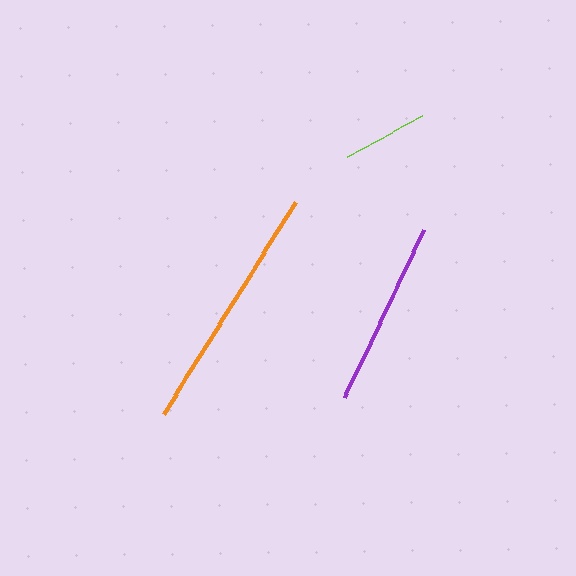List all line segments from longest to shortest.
From longest to shortest: orange, purple, lime.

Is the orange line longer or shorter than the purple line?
The orange line is longer than the purple line.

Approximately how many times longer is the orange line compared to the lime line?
The orange line is approximately 2.9 times the length of the lime line.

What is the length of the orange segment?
The orange segment is approximately 249 pixels long.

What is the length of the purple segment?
The purple segment is approximately 185 pixels long.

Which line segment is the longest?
The orange line is the longest at approximately 249 pixels.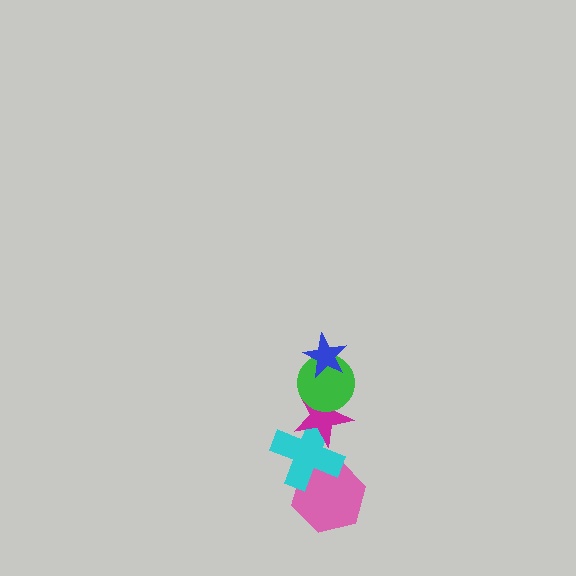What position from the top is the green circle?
The green circle is 2nd from the top.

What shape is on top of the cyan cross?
The magenta star is on top of the cyan cross.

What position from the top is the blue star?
The blue star is 1st from the top.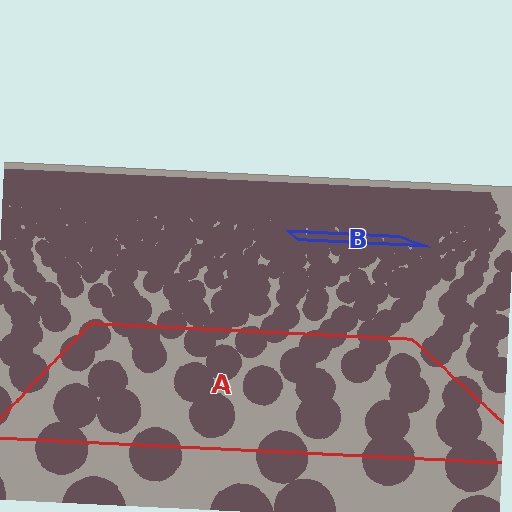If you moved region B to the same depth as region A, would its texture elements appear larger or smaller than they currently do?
They would appear larger. At a closer depth, the same texture elements are projected at a bigger on-screen size.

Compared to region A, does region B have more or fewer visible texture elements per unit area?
Region B has more texture elements per unit area — they are packed more densely because it is farther away.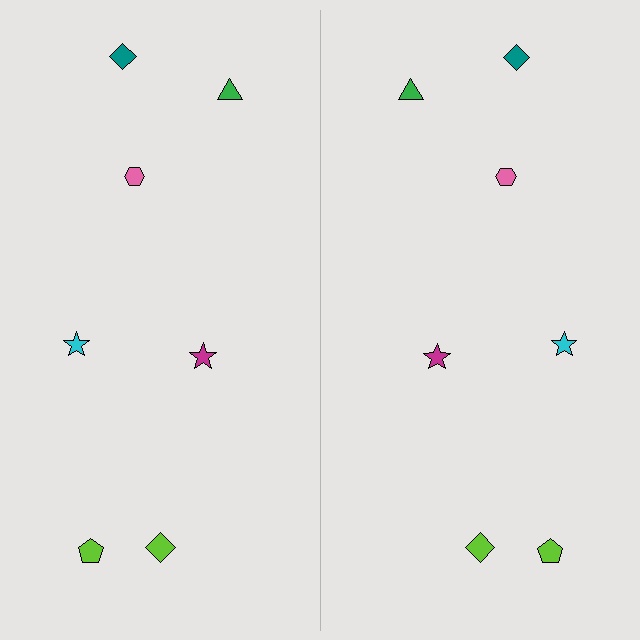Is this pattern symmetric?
Yes, this pattern has bilateral (reflection) symmetry.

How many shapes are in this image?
There are 14 shapes in this image.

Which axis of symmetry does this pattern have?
The pattern has a vertical axis of symmetry running through the center of the image.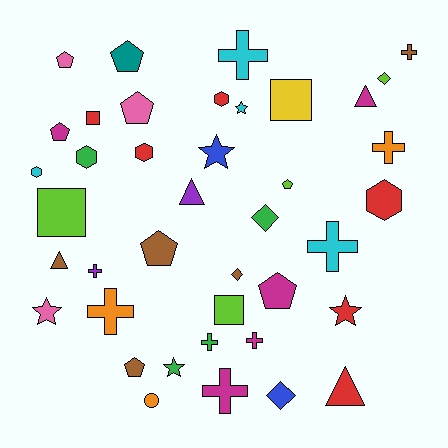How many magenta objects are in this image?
There are 5 magenta objects.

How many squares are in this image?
There are 4 squares.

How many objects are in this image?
There are 40 objects.